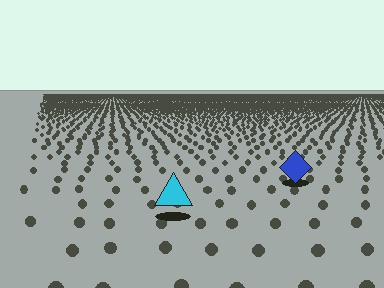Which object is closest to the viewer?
The cyan triangle is closest. The texture marks near it are larger and more spread out.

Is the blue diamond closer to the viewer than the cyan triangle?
No. The cyan triangle is closer — you can tell from the texture gradient: the ground texture is coarser near it.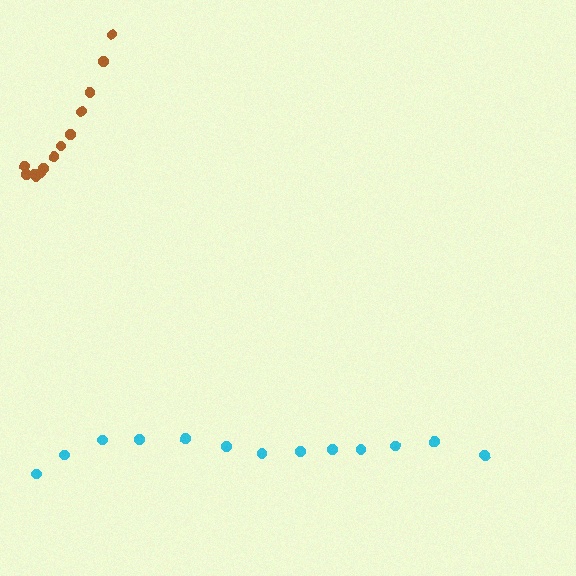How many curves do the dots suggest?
There are 2 distinct paths.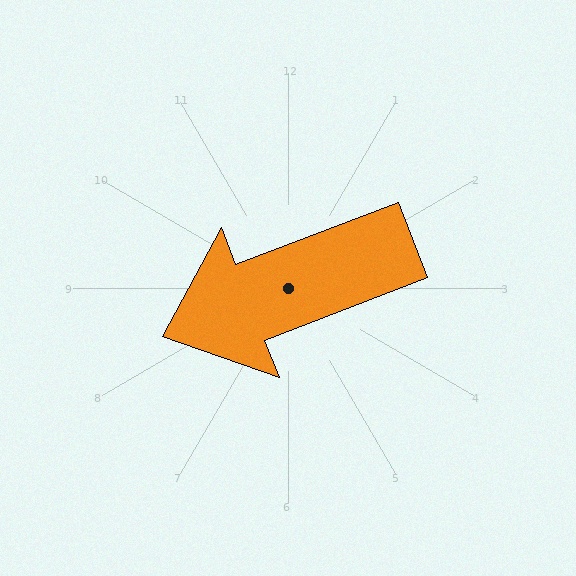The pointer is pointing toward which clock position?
Roughly 8 o'clock.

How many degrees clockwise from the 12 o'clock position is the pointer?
Approximately 249 degrees.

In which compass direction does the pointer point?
West.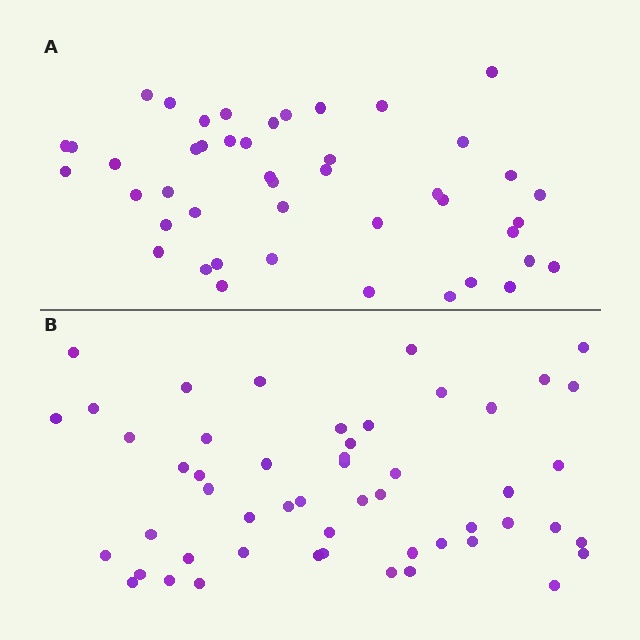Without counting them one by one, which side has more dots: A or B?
Region B (the bottom region) has more dots.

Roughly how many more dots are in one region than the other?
Region B has roughly 8 or so more dots than region A.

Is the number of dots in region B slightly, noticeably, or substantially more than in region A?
Region B has only slightly more — the two regions are fairly close. The ratio is roughly 1.2 to 1.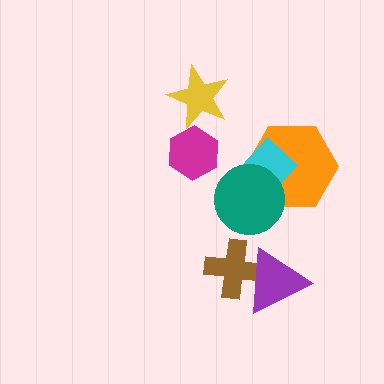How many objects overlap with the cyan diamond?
2 objects overlap with the cyan diamond.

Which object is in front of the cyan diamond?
The teal circle is in front of the cyan diamond.